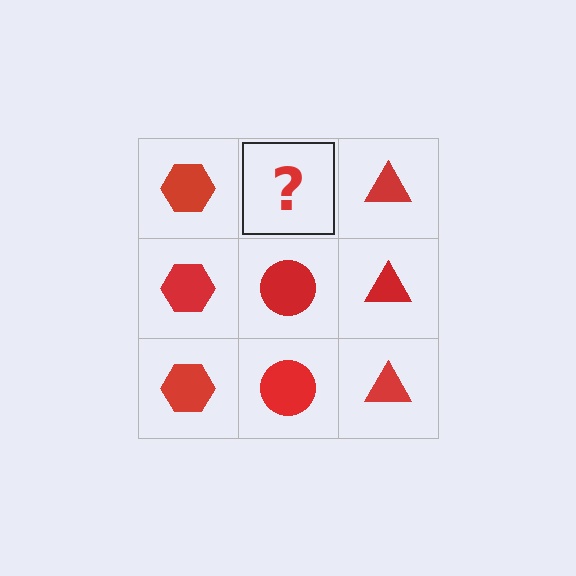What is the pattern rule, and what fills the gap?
The rule is that each column has a consistent shape. The gap should be filled with a red circle.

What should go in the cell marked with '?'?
The missing cell should contain a red circle.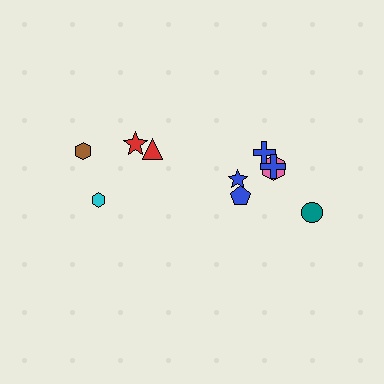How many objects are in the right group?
There are 6 objects.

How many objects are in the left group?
There are 4 objects.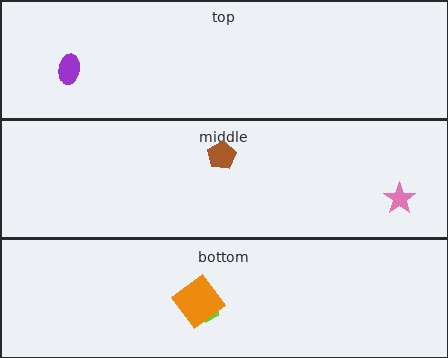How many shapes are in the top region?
1.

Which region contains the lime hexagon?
The bottom region.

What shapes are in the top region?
The purple ellipse.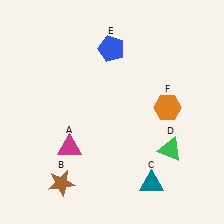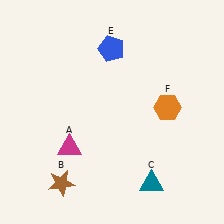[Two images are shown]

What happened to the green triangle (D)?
The green triangle (D) was removed in Image 2. It was in the bottom-right area of Image 1.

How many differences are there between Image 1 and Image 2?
There is 1 difference between the two images.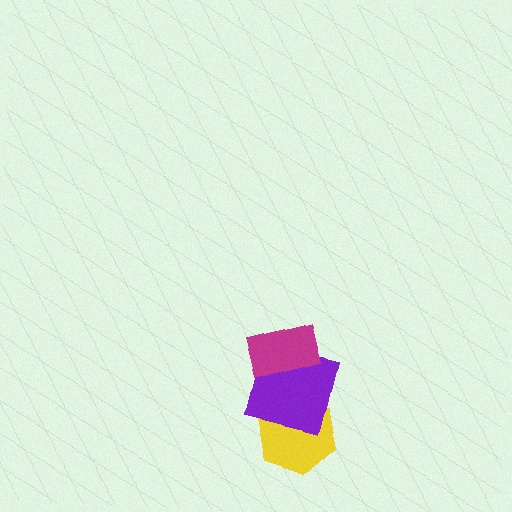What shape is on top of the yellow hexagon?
The purple square is on top of the yellow hexagon.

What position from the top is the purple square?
The purple square is 2nd from the top.